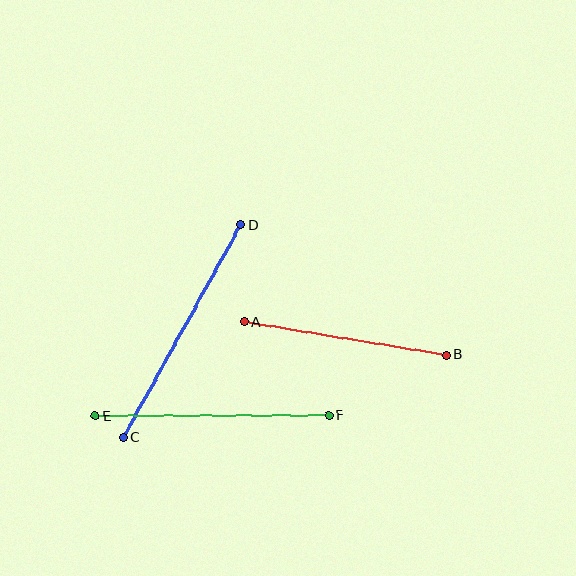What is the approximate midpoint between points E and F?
The midpoint is at approximately (212, 416) pixels.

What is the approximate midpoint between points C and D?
The midpoint is at approximately (182, 331) pixels.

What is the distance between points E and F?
The distance is approximately 233 pixels.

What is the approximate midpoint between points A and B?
The midpoint is at approximately (345, 338) pixels.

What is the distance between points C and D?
The distance is approximately 243 pixels.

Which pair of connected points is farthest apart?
Points C and D are farthest apart.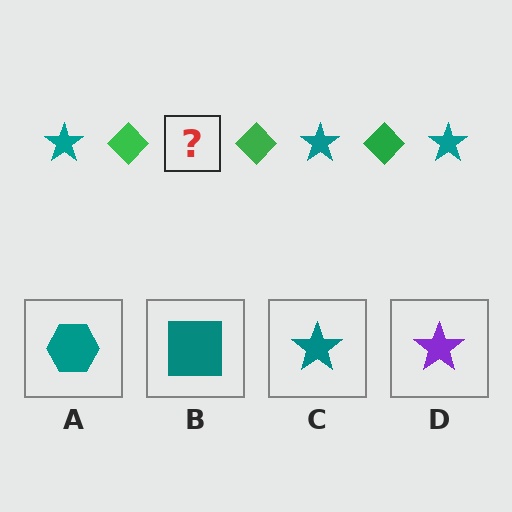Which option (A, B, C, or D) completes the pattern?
C.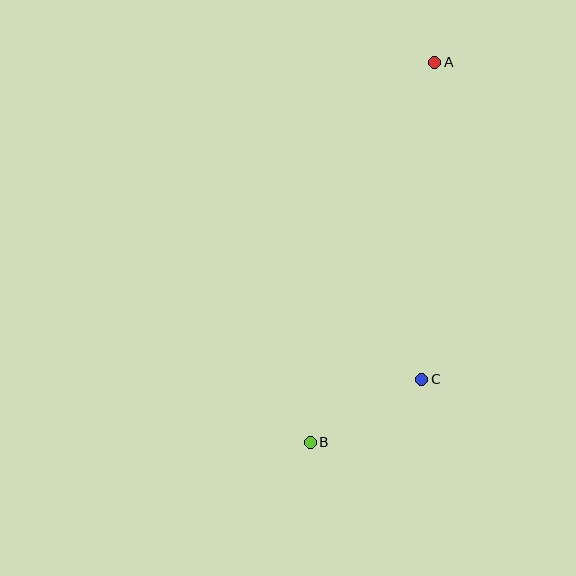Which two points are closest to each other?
Points B and C are closest to each other.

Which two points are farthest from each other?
Points A and B are farthest from each other.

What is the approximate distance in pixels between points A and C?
The distance between A and C is approximately 317 pixels.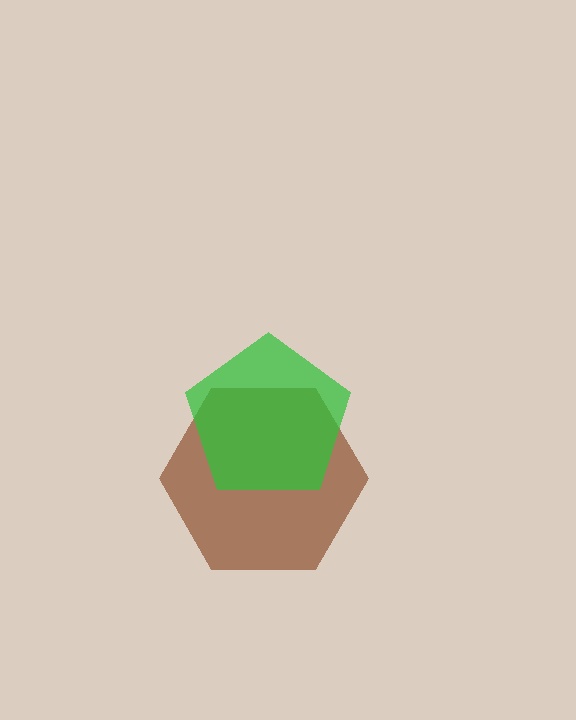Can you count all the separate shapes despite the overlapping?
Yes, there are 2 separate shapes.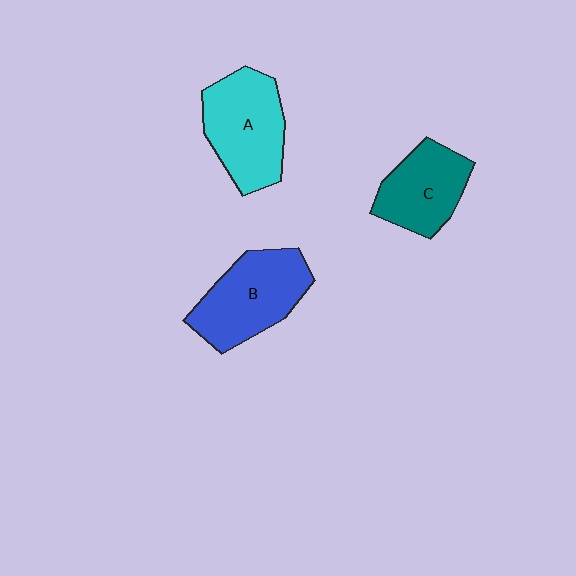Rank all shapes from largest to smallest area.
From largest to smallest: A (cyan), B (blue), C (teal).